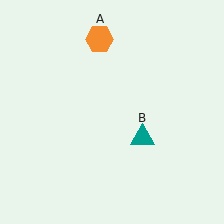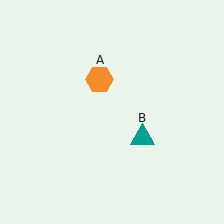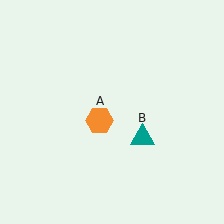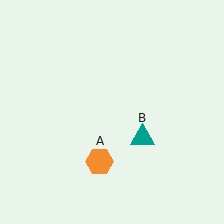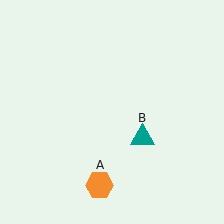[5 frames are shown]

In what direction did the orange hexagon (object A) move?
The orange hexagon (object A) moved down.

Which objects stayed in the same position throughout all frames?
Teal triangle (object B) remained stationary.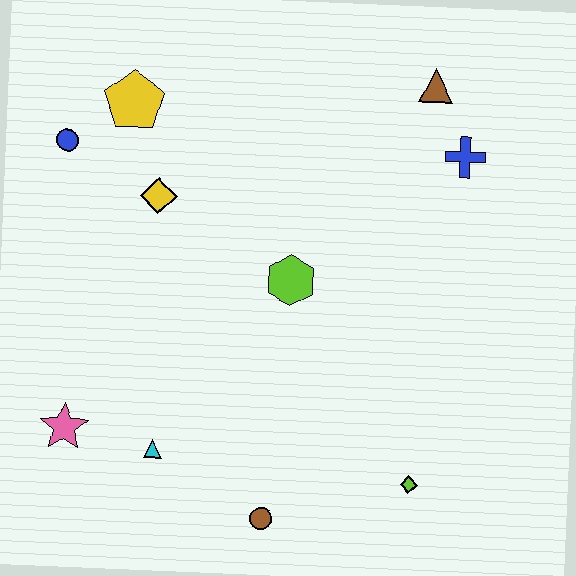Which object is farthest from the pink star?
The brown triangle is farthest from the pink star.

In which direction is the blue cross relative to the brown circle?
The blue cross is above the brown circle.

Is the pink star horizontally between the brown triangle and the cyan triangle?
No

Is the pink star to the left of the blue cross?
Yes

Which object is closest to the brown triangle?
The blue cross is closest to the brown triangle.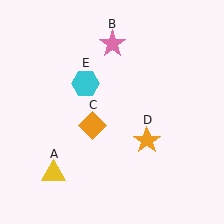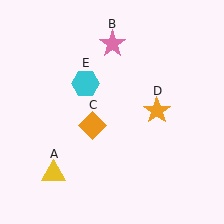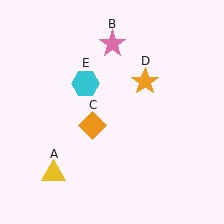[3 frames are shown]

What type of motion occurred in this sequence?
The orange star (object D) rotated counterclockwise around the center of the scene.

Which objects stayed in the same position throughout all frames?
Yellow triangle (object A) and pink star (object B) and orange diamond (object C) and cyan hexagon (object E) remained stationary.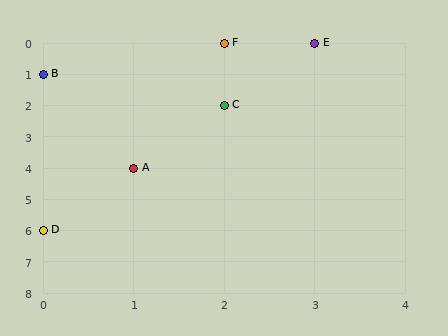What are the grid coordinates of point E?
Point E is at grid coordinates (3, 0).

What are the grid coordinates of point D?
Point D is at grid coordinates (0, 6).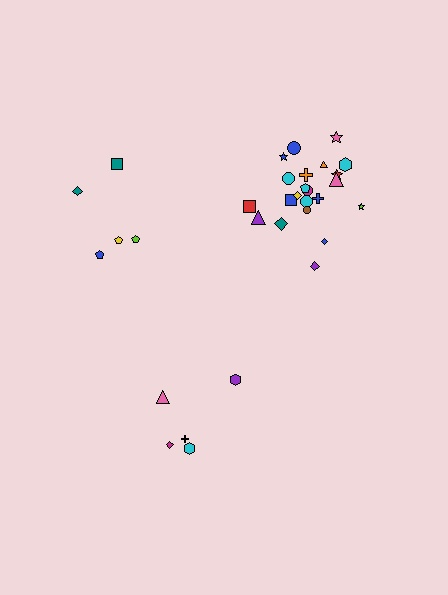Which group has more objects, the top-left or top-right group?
The top-right group.